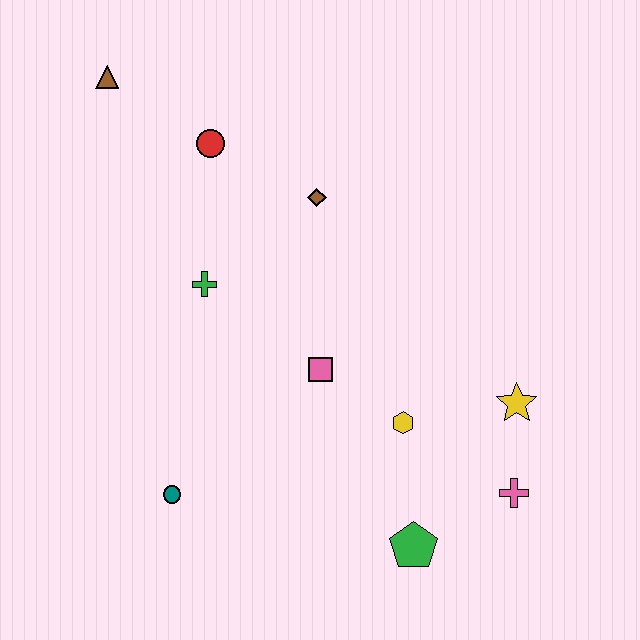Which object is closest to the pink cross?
The yellow star is closest to the pink cross.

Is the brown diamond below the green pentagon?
No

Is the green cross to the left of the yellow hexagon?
Yes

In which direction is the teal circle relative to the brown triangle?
The teal circle is below the brown triangle.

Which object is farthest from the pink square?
The brown triangle is farthest from the pink square.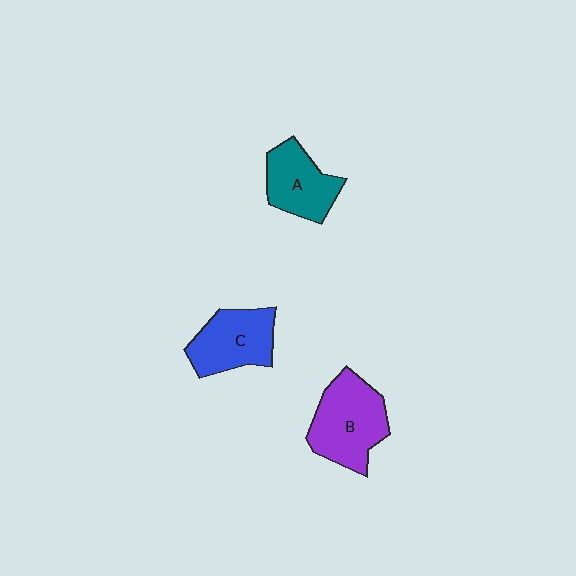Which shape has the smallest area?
Shape A (teal).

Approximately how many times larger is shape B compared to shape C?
Approximately 1.2 times.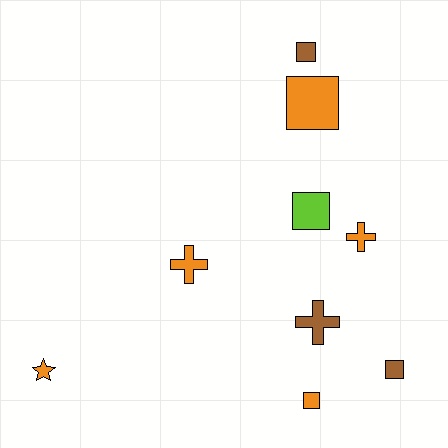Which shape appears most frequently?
Square, with 5 objects.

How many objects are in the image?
There are 9 objects.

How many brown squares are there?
There are 2 brown squares.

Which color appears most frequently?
Orange, with 5 objects.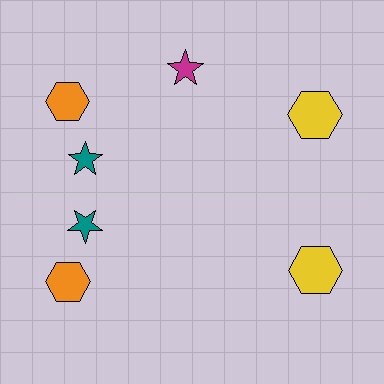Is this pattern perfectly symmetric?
No, the pattern is not perfectly symmetric. A magenta star is missing from the bottom side.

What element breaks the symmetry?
A magenta star is missing from the bottom side.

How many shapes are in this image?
There are 7 shapes in this image.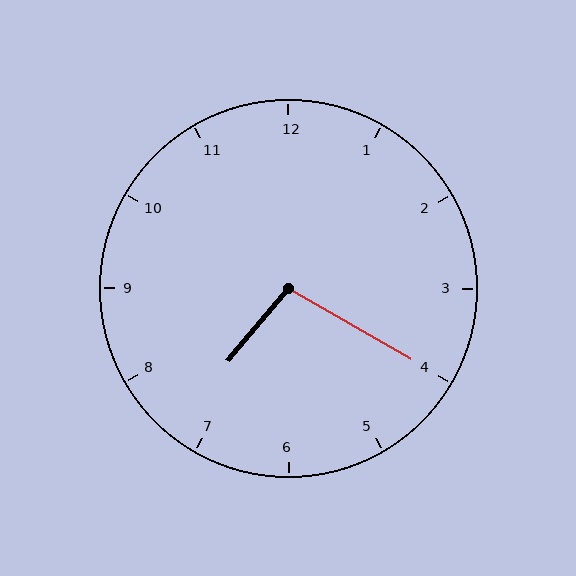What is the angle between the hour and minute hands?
Approximately 100 degrees.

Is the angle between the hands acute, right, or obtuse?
It is obtuse.